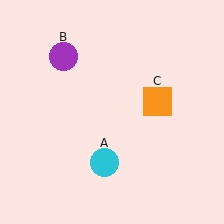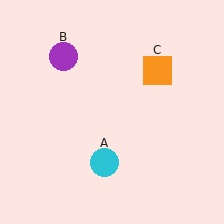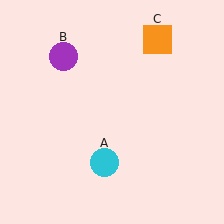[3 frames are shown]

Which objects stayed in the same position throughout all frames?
Cyan circle (object A) and purple circle (object B) remained stationary.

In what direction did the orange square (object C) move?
The orange square (object C) moved up.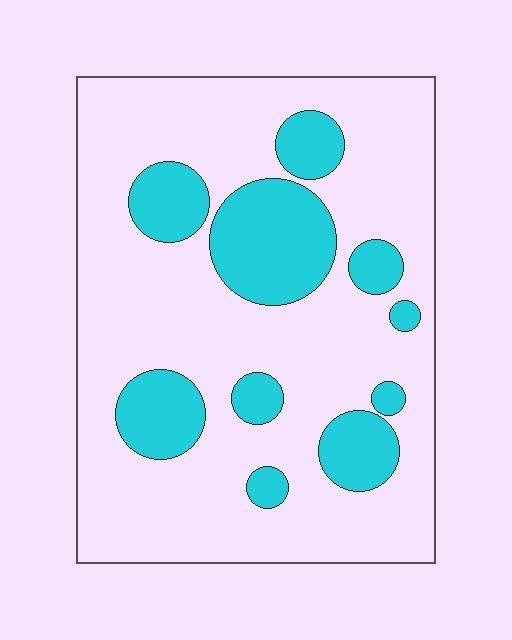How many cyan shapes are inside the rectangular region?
10.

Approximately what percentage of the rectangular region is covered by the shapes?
Approximately 25%.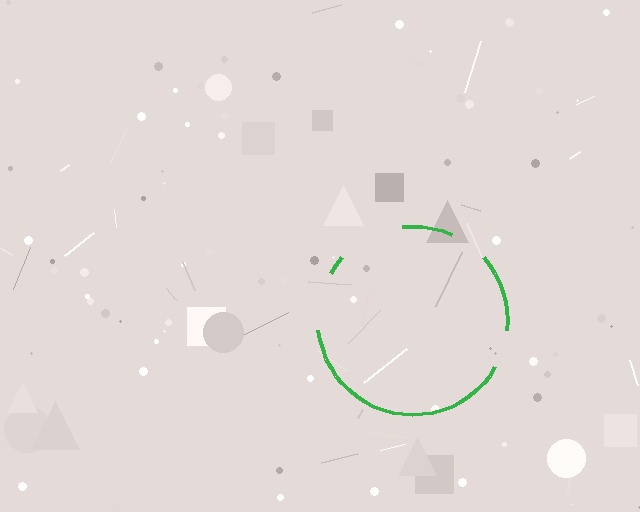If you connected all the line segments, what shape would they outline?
They would outline a circle.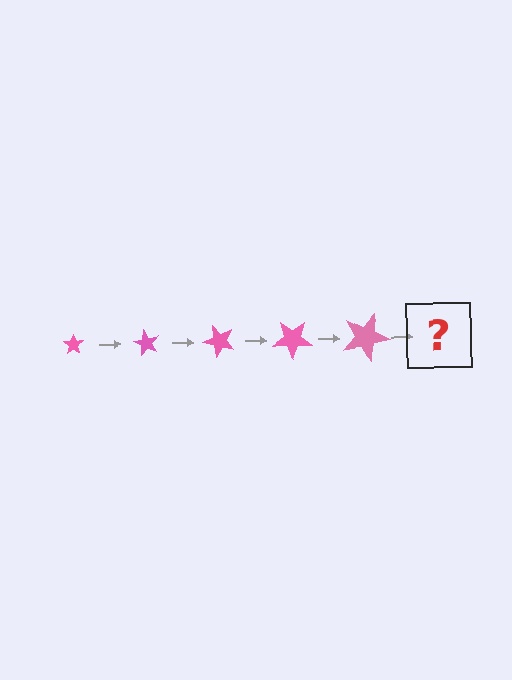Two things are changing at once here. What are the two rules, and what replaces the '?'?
The two rules are that the star grows larger each step and it rotates 60 degrees each step. The '?' should be a star, larger than the previous one and rotated 300 degrees from the start.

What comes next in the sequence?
The next element should be a star, larger than the previous one and rotated 300 degrees from the start.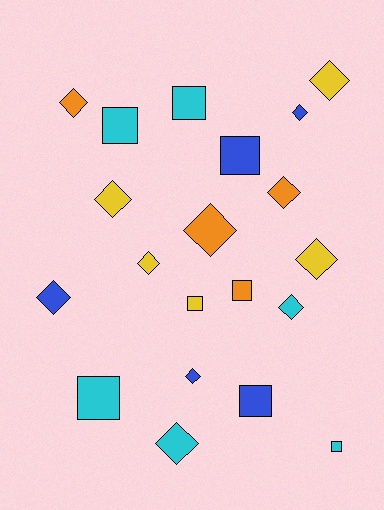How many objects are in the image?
There are 20 objects.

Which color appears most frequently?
Cyan, with 6 objects.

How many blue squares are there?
There are 2 blue squares.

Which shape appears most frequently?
Diamond, with 12 objects.